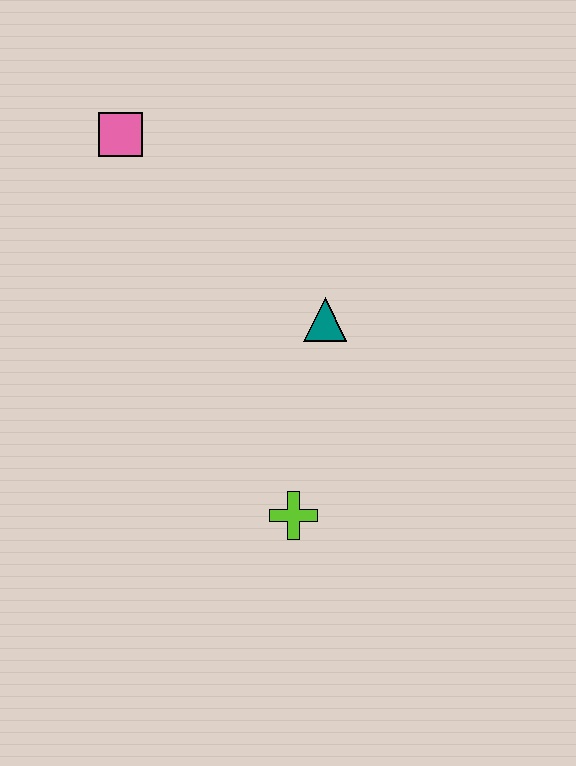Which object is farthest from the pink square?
The lime cross is farthest from the pink square.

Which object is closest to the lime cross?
The teal triangle is closest to the lime cross.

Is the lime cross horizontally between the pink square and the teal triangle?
Yes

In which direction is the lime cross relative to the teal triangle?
The lime cross is below the teal triangle.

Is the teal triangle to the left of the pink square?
No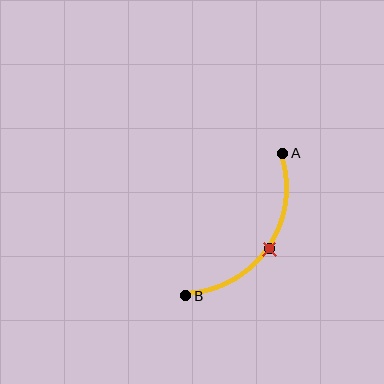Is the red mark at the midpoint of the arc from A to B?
Yes. The red mark lies on the arc at equal arc-length from both A and B — it is the arc midpoint.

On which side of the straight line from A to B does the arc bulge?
The arc bulges below and to the right of the straight line connecting A and B.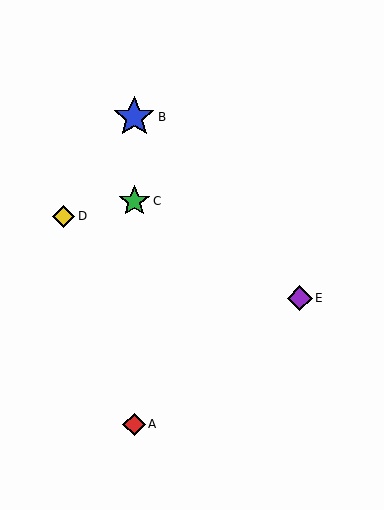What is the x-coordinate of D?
Object D is at x≈64.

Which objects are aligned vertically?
Objects A, B, C are aligned vertically.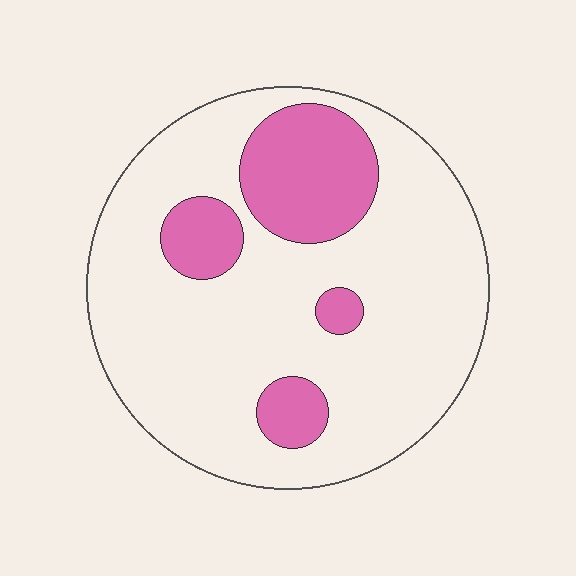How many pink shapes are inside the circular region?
4.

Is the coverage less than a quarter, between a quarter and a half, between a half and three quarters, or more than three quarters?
Less than a quarter.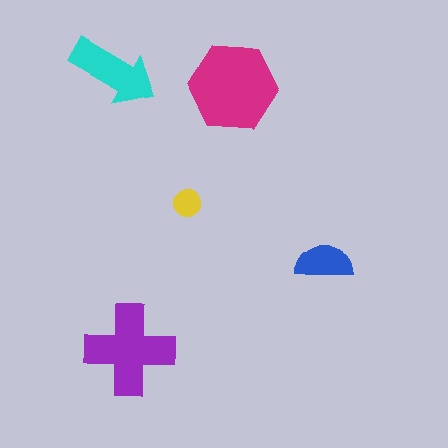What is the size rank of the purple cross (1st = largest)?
2nd.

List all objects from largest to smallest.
The magenta hexagon, the purple cross, the cyan arrow, the blue semicircle, the yellow circle.